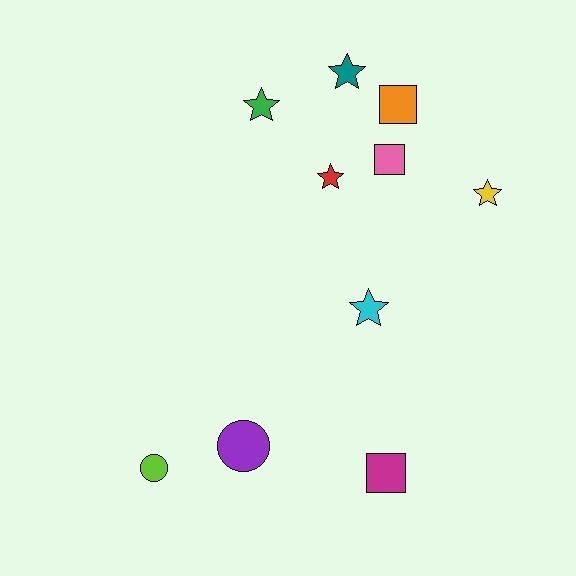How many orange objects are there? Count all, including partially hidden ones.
There is 1 orange object.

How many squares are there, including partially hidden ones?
There are 3 squares.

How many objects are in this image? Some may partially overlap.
There are 10 objects.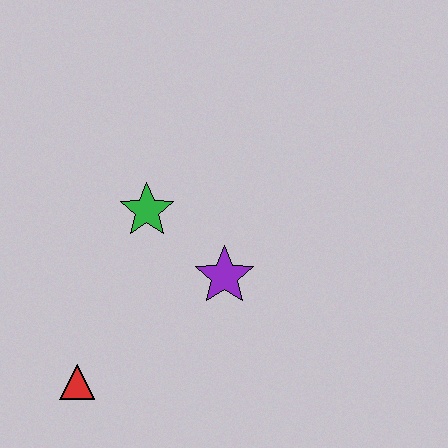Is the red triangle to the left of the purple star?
Yes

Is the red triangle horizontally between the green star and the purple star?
No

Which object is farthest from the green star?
The red triangle is farthest from the green star.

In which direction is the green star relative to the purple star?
The green star is to the left of the purple star.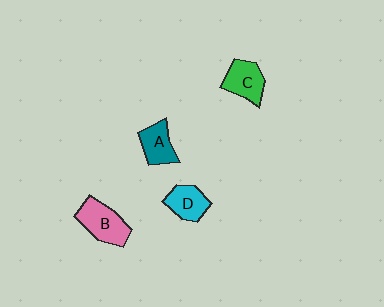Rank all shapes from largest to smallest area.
From largest to smallest: B (pink), C (green), D (cyan), A (teal).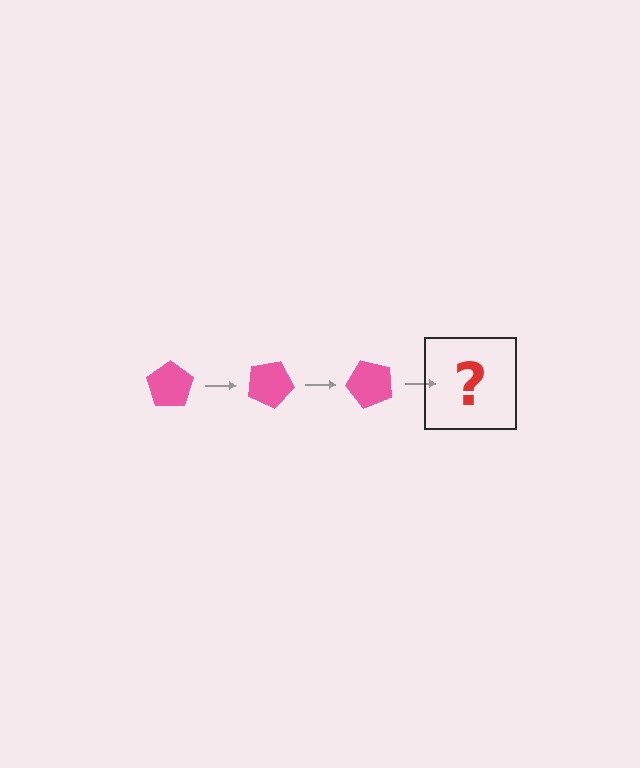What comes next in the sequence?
The next element should be a pink pentagon rotated 75 degrees.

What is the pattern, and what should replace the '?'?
The pattern is that the pentagon rotates 25 degrees each step. The '?' should be a pink pentagon rotated 75 degrees.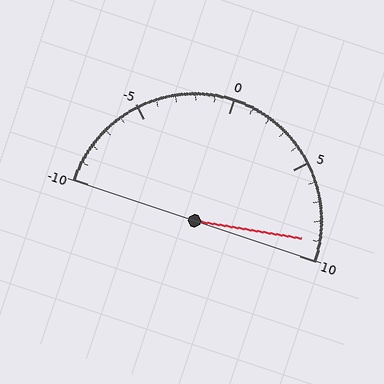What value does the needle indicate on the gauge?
The needle indicates approximately 9.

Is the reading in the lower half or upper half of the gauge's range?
The reading is in the upper half of the range (-10 to 10).